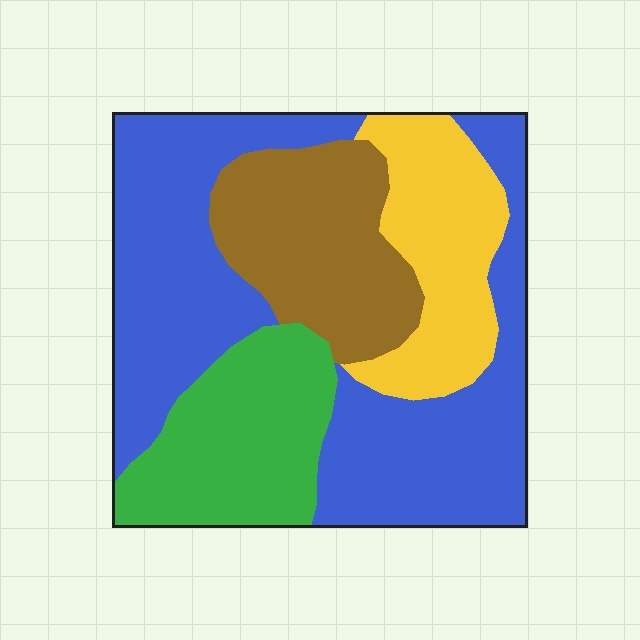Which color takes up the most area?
Blue, at roughly 45%.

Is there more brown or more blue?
Blue.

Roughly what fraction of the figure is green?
Green covers about 20% of the figure.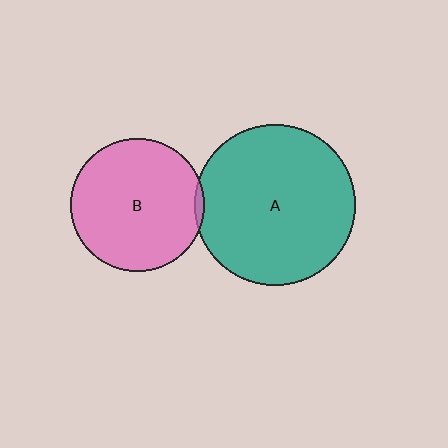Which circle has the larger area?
Circle A (teal).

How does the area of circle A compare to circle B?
Approximately 1.4 times.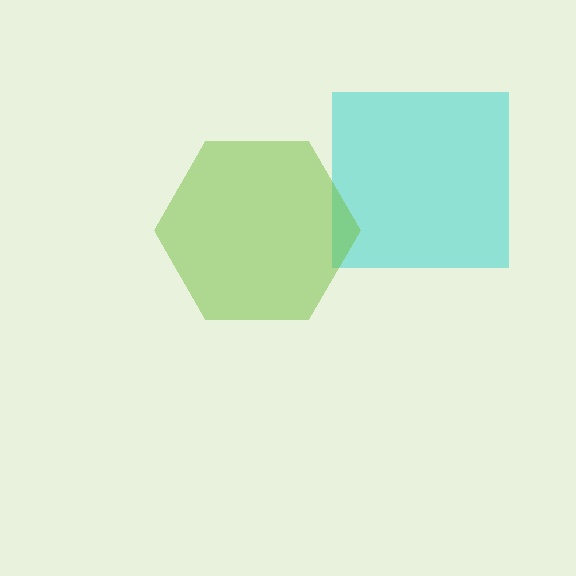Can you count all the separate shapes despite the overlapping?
Yes, there are 2 separate shapes.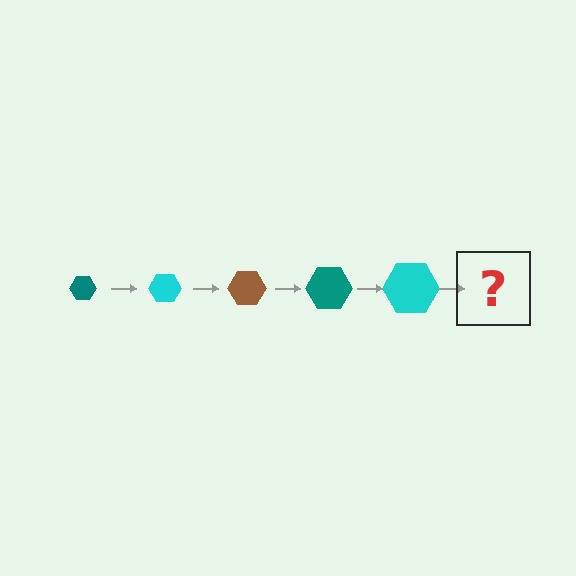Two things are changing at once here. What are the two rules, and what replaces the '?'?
The two rules are that the hexagon grows larger each step and the color cycles through teal, cyan, and brown. The '?' should be a brown hexagon, larger than the previous one.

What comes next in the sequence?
The next element should be a brown hexagon, larger than the previous one.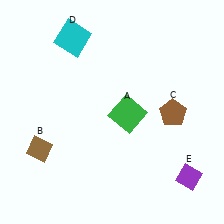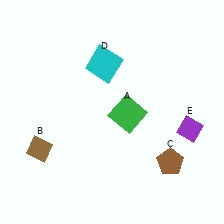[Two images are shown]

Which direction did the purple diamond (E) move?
The purple diamond (E) moved up.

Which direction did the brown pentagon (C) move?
The brown pentagon (C) moved down.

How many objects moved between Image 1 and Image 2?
3 objects moved between the two images.